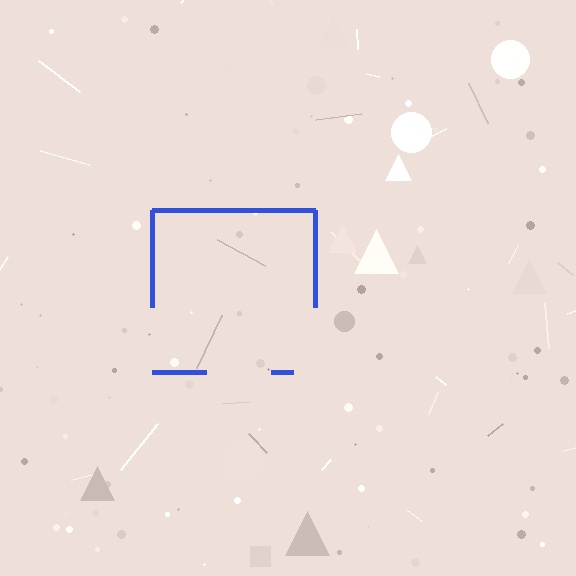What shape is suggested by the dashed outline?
The dashed outline suggests a square.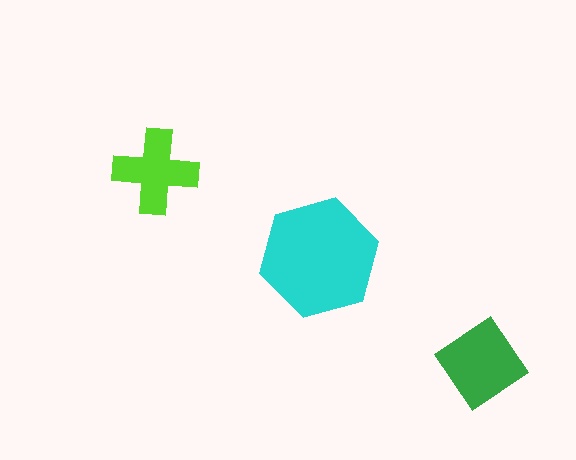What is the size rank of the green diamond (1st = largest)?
2nd.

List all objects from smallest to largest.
The lime cross, the green diamond, the cyan hexagon.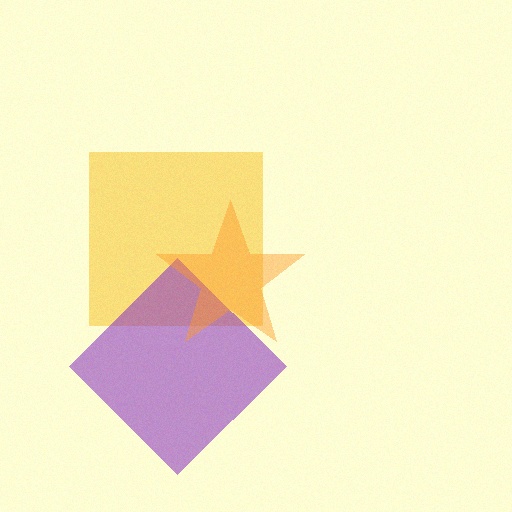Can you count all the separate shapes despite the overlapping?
Yes, there are 3 separate shapes.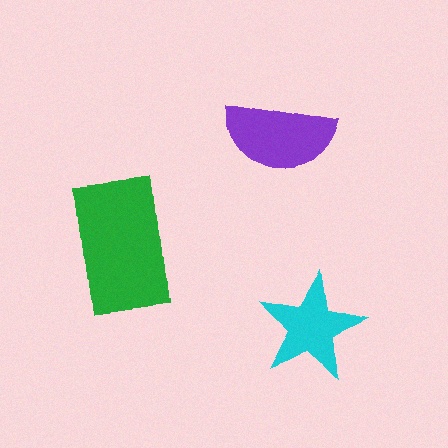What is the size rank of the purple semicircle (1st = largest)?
2nd.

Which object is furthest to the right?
The cyan star is rightmost.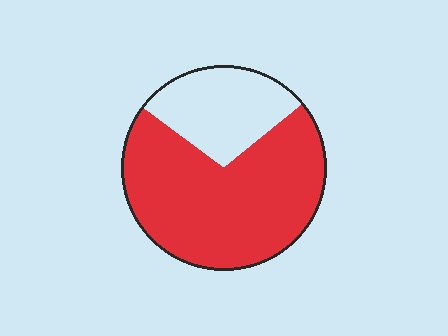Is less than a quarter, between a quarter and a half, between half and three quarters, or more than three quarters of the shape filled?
Between half and three quarters.